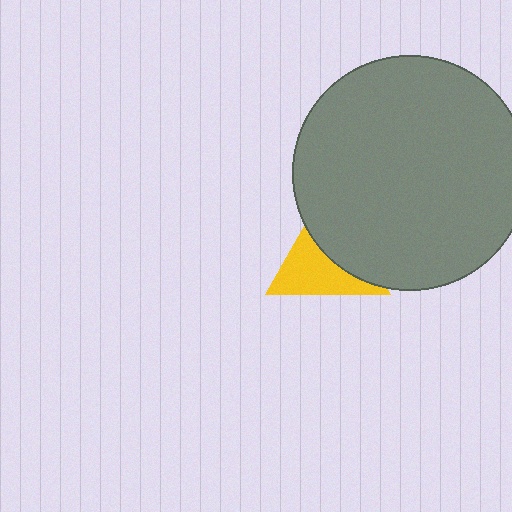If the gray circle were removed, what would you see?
You would see the complete yellow triangle.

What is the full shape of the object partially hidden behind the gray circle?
The partially hidden object is a yellow triangle.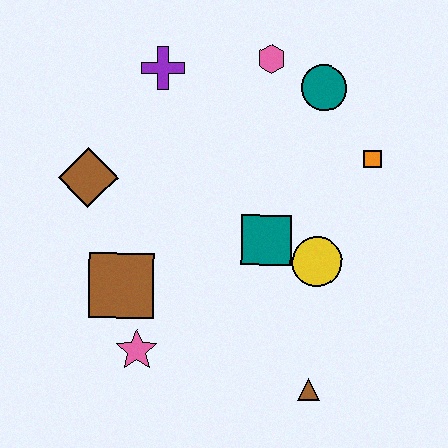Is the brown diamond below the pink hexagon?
Yes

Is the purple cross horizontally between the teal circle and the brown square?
Yes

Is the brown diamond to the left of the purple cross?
Yes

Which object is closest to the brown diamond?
The brown square is closest to the brown diamond.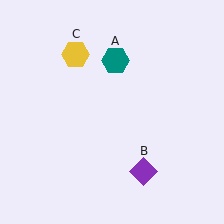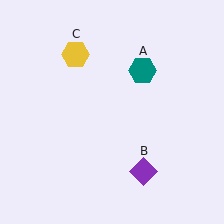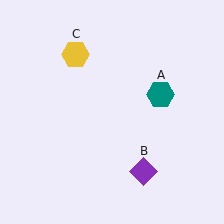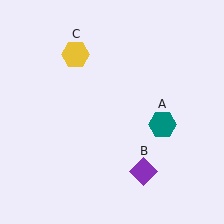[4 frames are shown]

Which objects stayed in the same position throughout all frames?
Purple diamond (object B) and yellow hexagon (object C) remained stationary.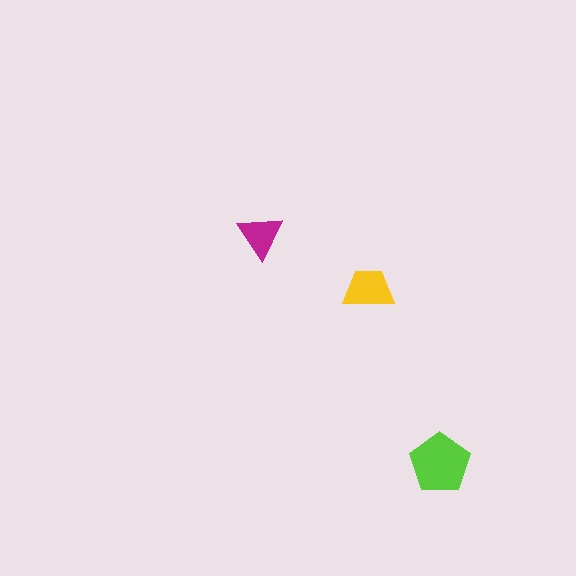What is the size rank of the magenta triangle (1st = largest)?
3rd.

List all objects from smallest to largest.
The magenta triangle, the yellow trapezoid, the lime pentagon.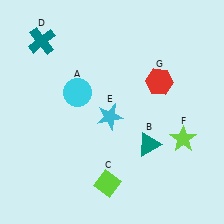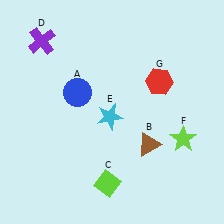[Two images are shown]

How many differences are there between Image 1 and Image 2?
There are 3 differences between the two images.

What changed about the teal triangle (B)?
In Image 1, B is teal. In Image 2, it changed to brown.